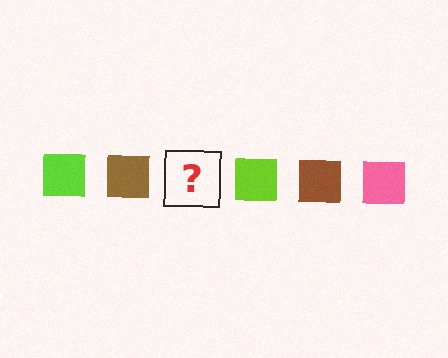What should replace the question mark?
The question mark should be replaced with a pink square.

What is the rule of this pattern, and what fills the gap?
The rule is that the pattern cycles through lime, brown, pink squares. The gap should be filled with a pink square.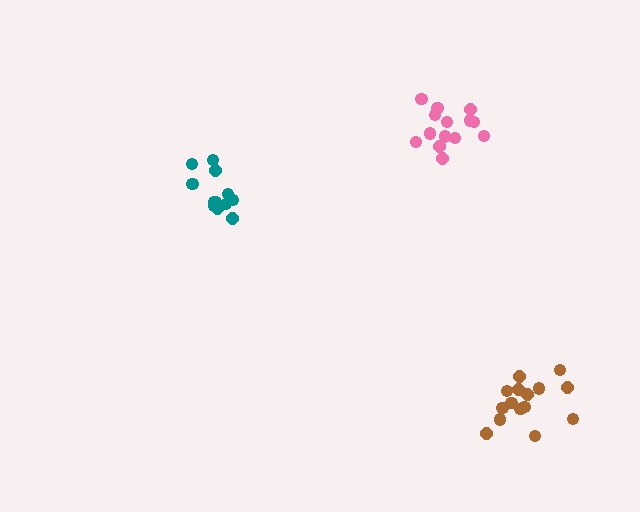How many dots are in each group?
Group 1: 12 dots, Group 2: 14 dots, Group 3: 15 dots (41 total).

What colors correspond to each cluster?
The clusters are colored: teal, pink, brown.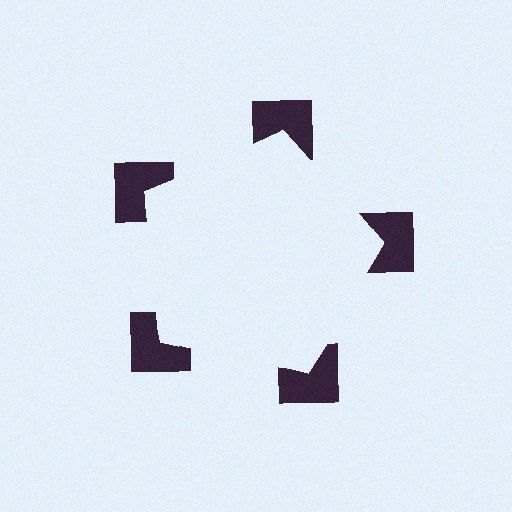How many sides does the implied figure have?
5 sides.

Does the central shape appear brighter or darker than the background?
It typically appears slightly brighter than the background, even though no actual brightness change is drawn.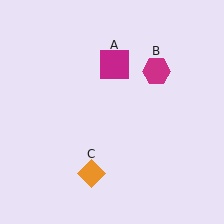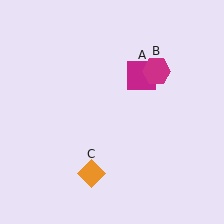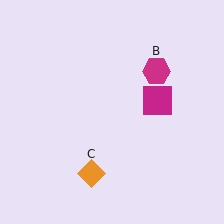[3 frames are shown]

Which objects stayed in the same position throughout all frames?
Magenta hexagon (object B) and orange diamond (object C) remained stationary.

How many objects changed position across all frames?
1 object changed position: magenta square (object A).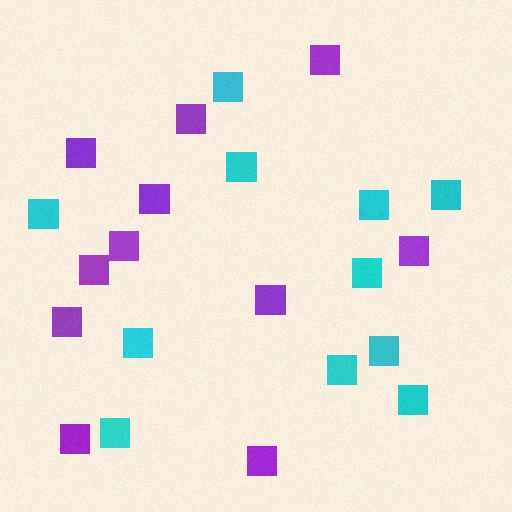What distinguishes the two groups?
There are 2 groups: one group of purple squares (11) and one group of cyan squares (11).